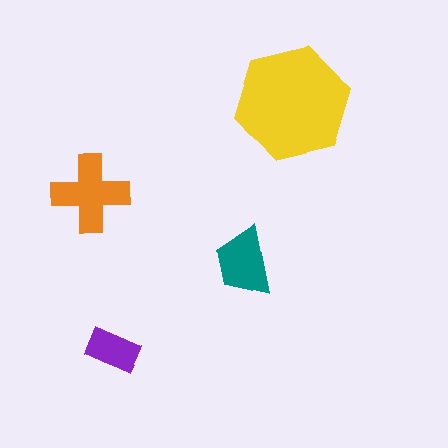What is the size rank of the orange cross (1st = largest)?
2nd.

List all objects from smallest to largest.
The purple rectangle, the teal trapezoid, the orange cross, the yellow hexagon.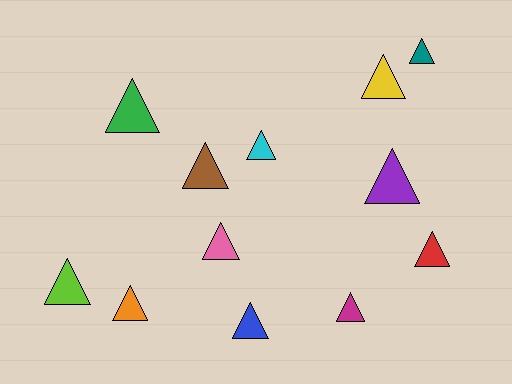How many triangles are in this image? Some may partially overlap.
There are 12 triangles.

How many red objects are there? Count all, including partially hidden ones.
There is 1 red object.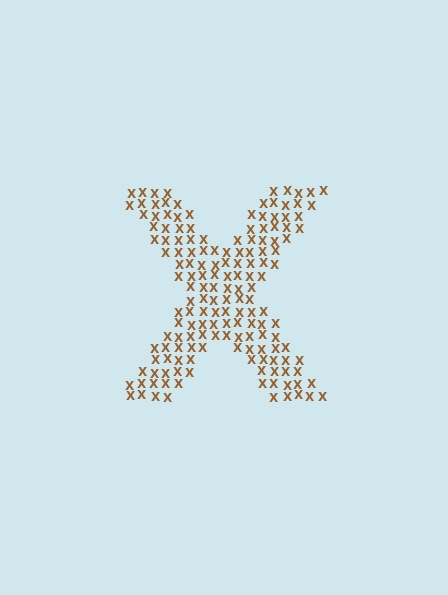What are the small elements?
The small elements are letter X's.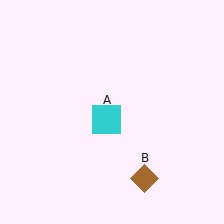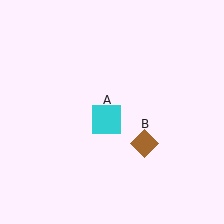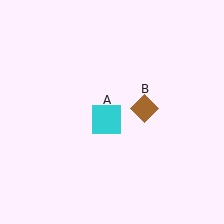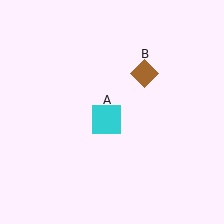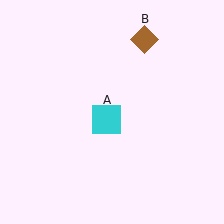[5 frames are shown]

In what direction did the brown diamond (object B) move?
The brown diamond (object B) moved up.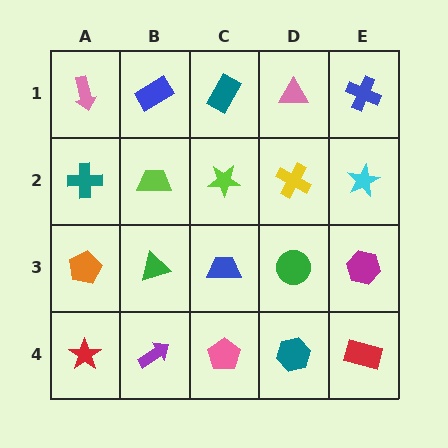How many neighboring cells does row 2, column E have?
3.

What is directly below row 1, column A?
A teal cross.